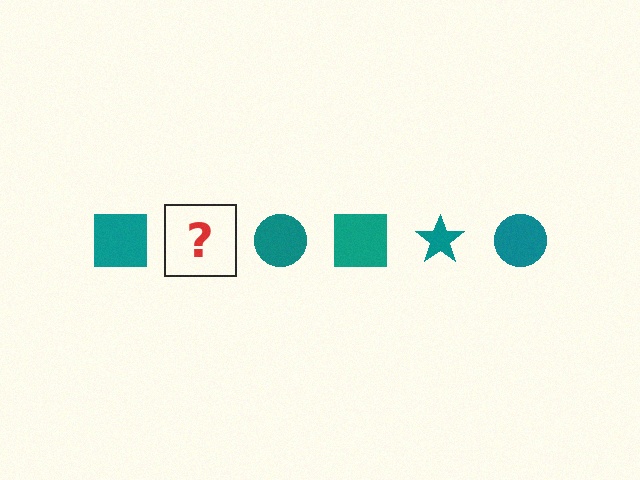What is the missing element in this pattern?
The missing element is a teal star.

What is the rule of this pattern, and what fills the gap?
The rule is that the pattern cycles through square, star, circle shapes in teal. The gap should be filled with a teal star.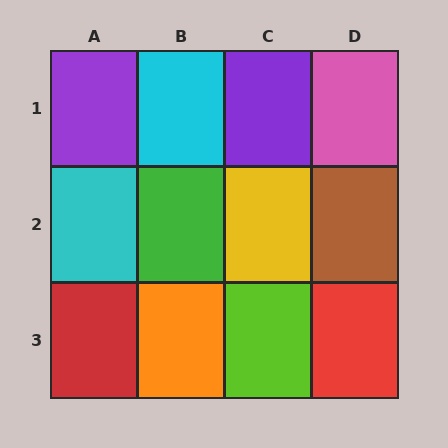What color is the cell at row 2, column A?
Cyan.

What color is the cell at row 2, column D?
Brown.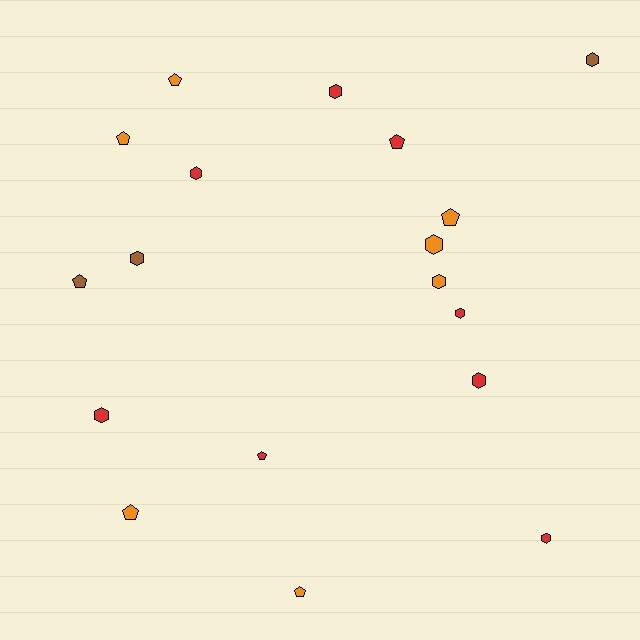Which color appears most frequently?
Red, with 8 objects.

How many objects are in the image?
There are 18 objects.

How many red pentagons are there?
There are 2 red pentagons.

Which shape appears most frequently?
Hexagon, with 10 objects.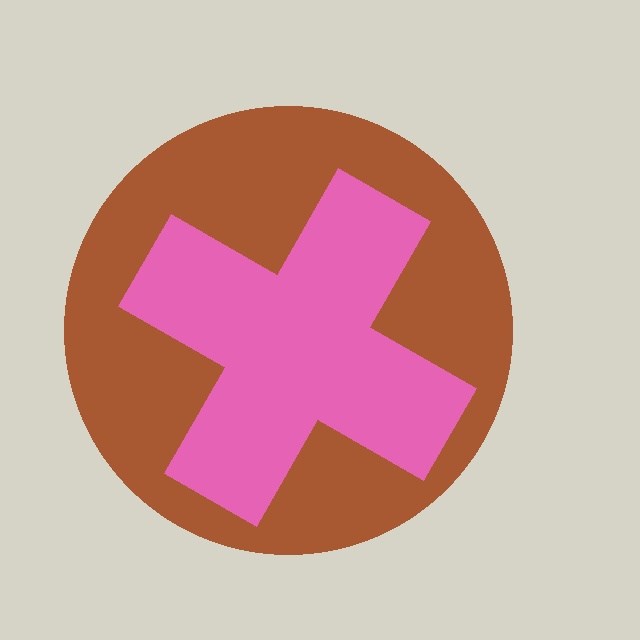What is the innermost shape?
The pink cross.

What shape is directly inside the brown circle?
The pink cross.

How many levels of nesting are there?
2.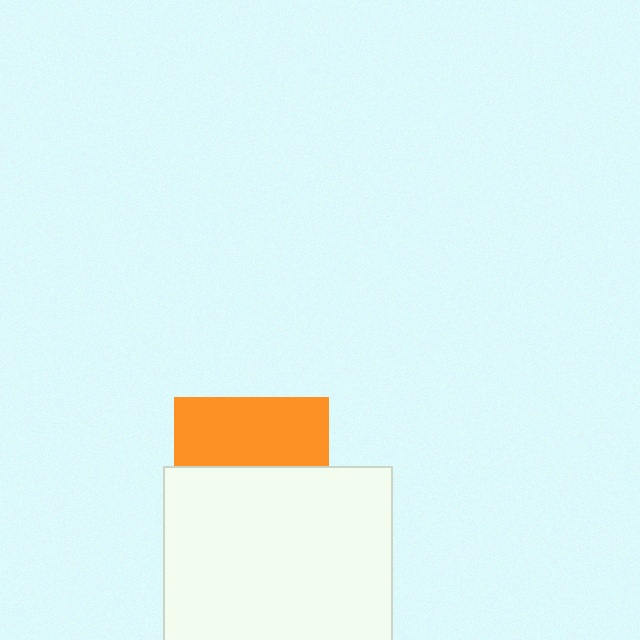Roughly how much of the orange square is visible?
A small part of it is visible (roughly 44%).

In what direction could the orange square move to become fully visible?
The orange square could move up. That would shift it out from behind the white square entirely.